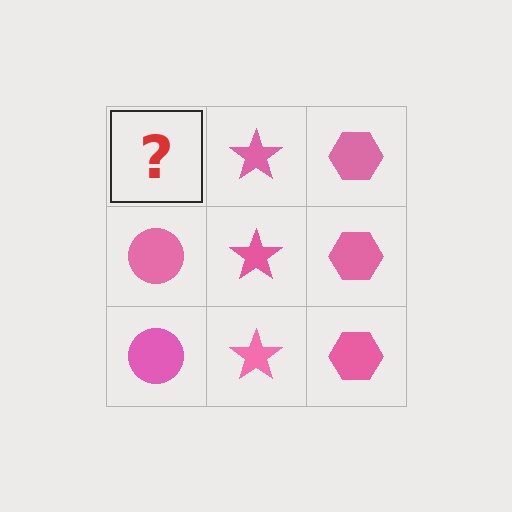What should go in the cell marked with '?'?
The missing cell should contain a pink circle.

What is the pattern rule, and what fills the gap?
The rule is that each column has a consistent shape. The gap should be filled with a pink circle.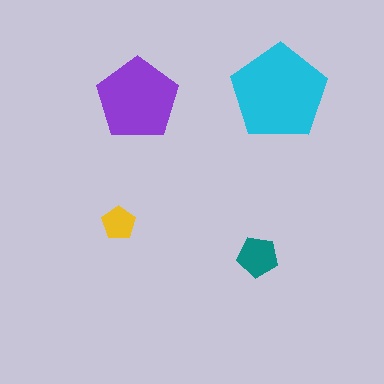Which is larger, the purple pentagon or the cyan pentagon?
The cyan one.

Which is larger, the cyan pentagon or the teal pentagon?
The cyan one.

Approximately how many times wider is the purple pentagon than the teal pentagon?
About 2 times wider.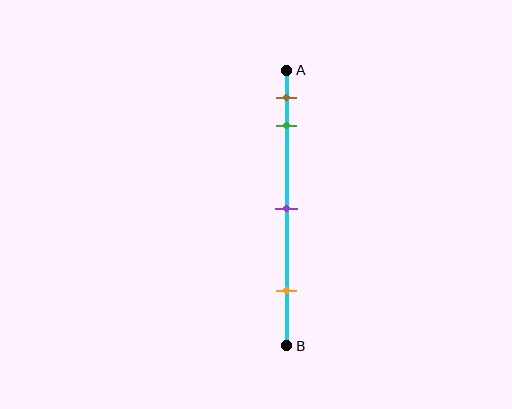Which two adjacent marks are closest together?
The brown and green marks are the closest adjacent pair.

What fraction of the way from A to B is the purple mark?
The purple mark is approximately 50% (0.5) of the way from A to B.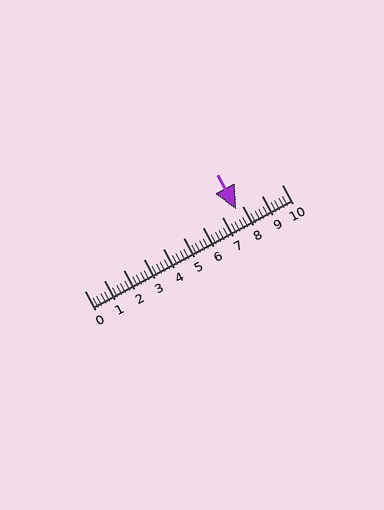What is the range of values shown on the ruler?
The ruler shows values from 0 to 10.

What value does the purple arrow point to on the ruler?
The purple arrow points to approximately 7.7.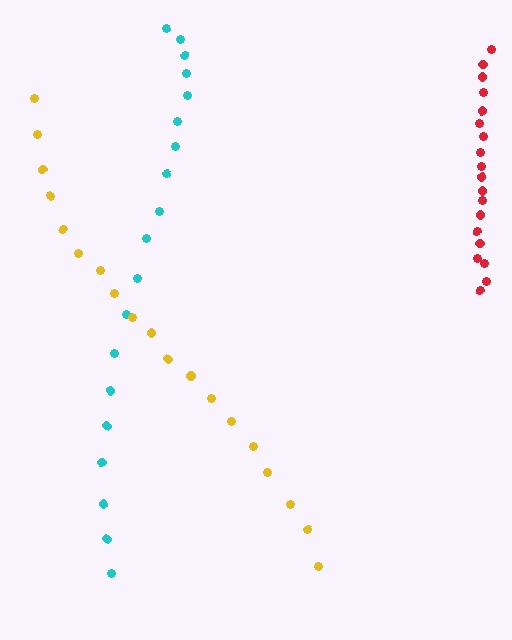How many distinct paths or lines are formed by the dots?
There are 3 distinct paths.